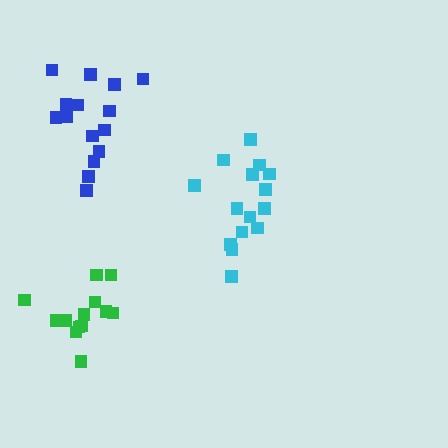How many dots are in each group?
Group 1: 15 dots, Group 2: 15 dots, Group 3: 13 dots (43 total).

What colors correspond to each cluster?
The clusters are colored: cyan, blue, green.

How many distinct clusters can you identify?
There are 3 distinct clusters.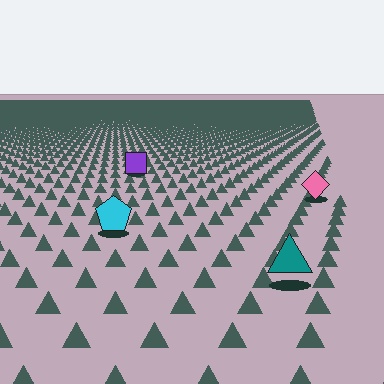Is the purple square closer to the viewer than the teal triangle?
No. The teal triangle is closer — you can tell from the texture gradient: the ground texture is coarser near it.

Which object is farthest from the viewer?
The purple square is farthest from the viewer. It appears smaller and the ground texture around it is denser.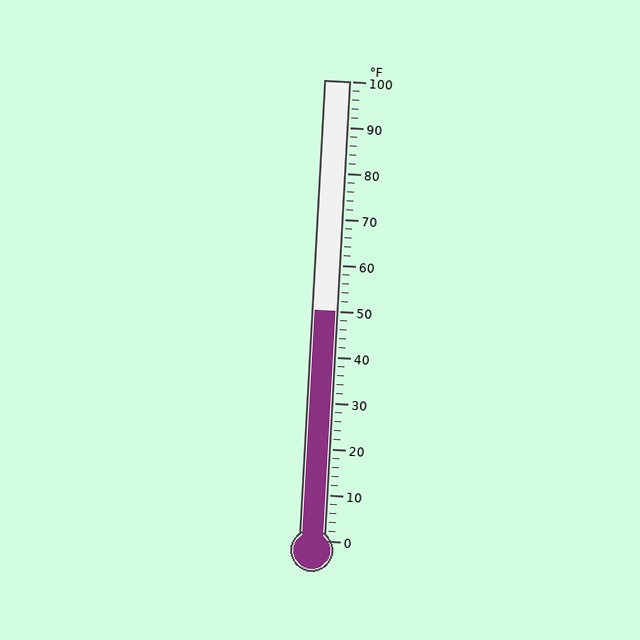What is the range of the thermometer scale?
The thermometer scale ranges from 0°F to 100°F.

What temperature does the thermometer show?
The thermometer shows approximately 50°F.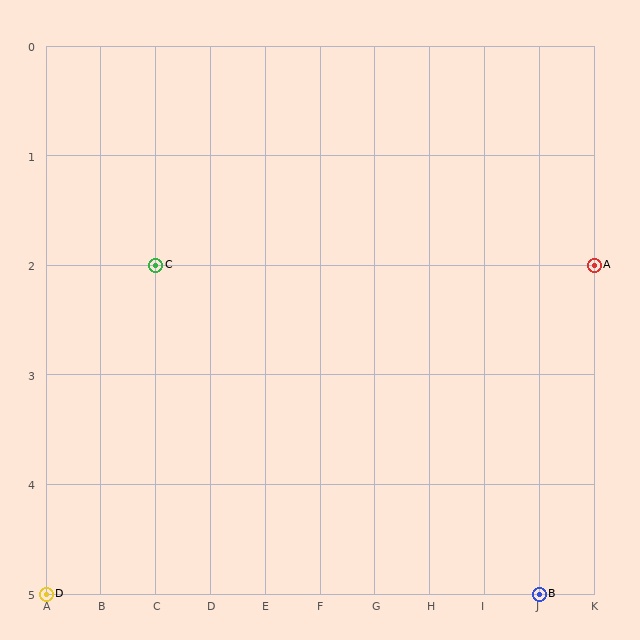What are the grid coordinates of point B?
Point B is at grid coordinates (J, 5).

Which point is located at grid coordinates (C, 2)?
Point C is at (C, 2).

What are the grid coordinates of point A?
Point A is at grid coordinates (K, 2).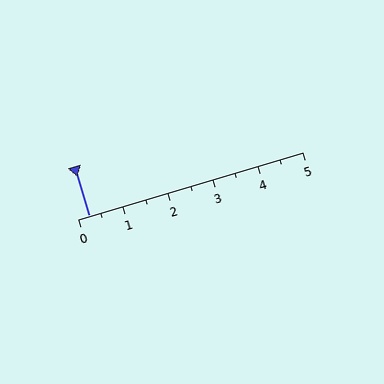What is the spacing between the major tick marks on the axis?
The major ticks are spaced 1 apart.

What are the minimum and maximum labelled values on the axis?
The axis runs from 0 to 5.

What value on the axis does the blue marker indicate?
The marker indicates approximately 0.2.